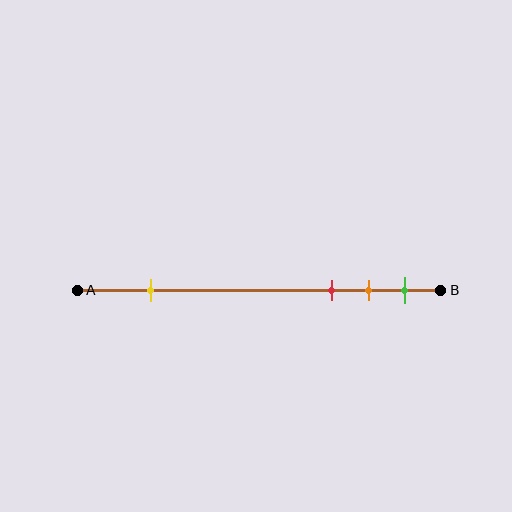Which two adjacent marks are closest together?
The orange and green marks are the closest adjacent pair.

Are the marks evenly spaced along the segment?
No, the marks are not evenly spaced.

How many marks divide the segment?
There are 4 marks dividing the segment.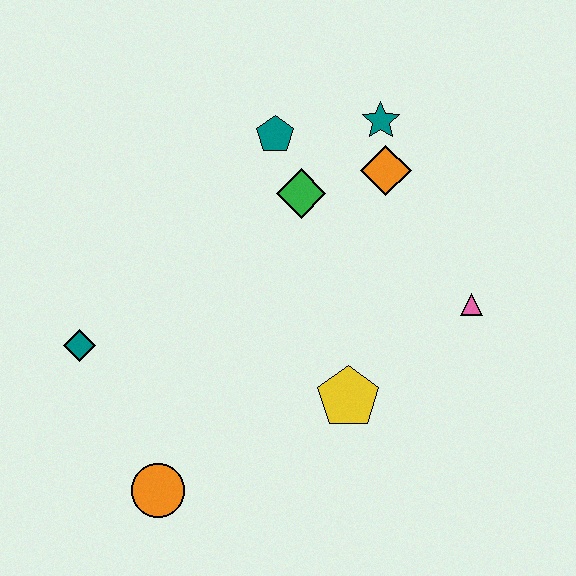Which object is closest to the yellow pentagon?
The pink triangle is closest to the yellow pentagon.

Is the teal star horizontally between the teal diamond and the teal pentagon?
No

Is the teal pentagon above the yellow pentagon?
Yes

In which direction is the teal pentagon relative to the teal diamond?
The teal pentagon is above the teal diamond.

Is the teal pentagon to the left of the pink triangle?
Yes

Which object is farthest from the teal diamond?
The pink triangle is farthest from the teal diamond.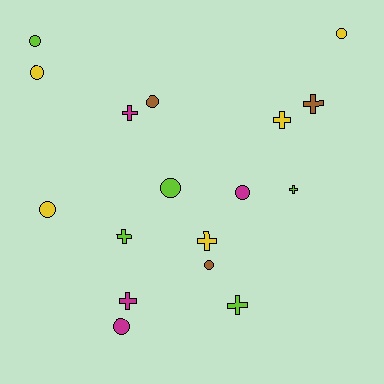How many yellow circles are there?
There are 3 yellow circles.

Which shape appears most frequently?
Circle, with 9 objects.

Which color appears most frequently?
Lime, with 5 objects.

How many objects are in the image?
There are 17 objects.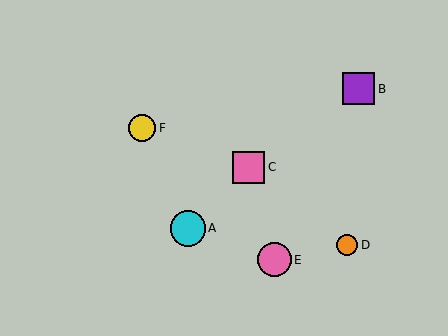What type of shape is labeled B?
Shape B is a purple square.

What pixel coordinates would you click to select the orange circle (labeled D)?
Click at (347, 245) to select the orange circle D.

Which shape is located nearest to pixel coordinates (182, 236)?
The cyan circle (labeled A) at (188, 228) is nearest to that location.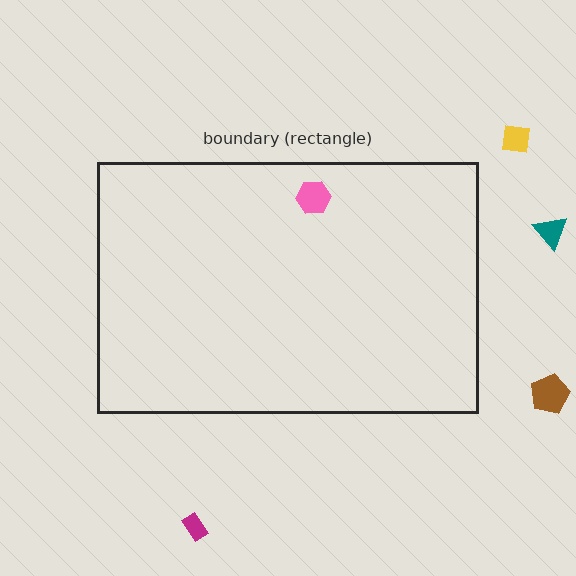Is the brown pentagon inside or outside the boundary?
Outside.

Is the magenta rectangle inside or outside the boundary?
Outside.